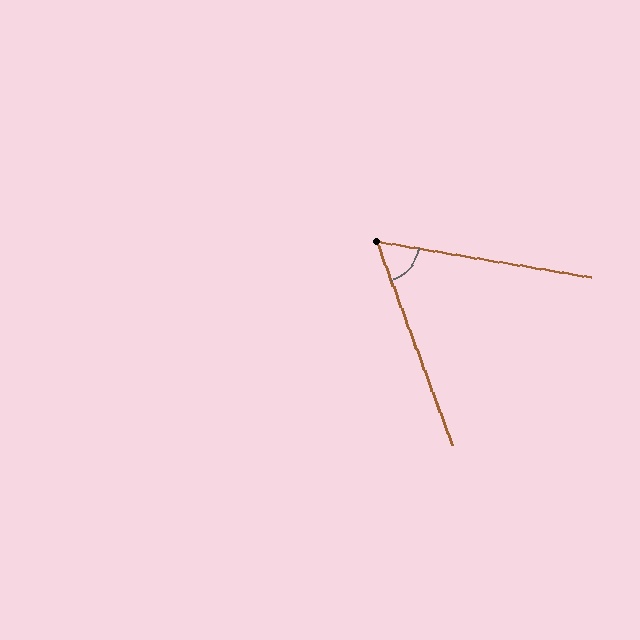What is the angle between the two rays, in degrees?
Approximately 60 degrees.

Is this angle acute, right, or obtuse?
It is acute.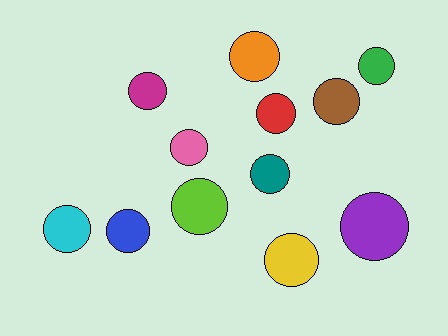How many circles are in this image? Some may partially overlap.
There are 12 circles.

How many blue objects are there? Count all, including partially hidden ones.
There is 1 blue object.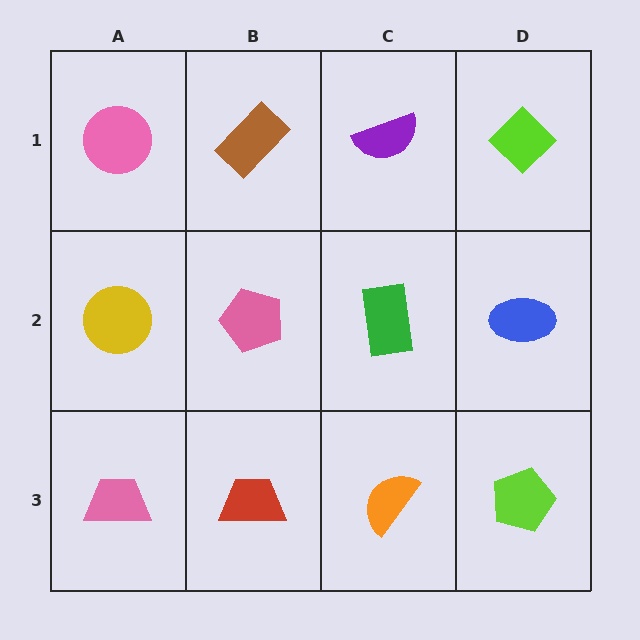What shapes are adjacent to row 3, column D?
A blue ellipse (row 2, column D), an orange semicircle (row 3, column C).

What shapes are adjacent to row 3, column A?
A yellow circle (row 2, column A), a red trapezoid (row 3, column B).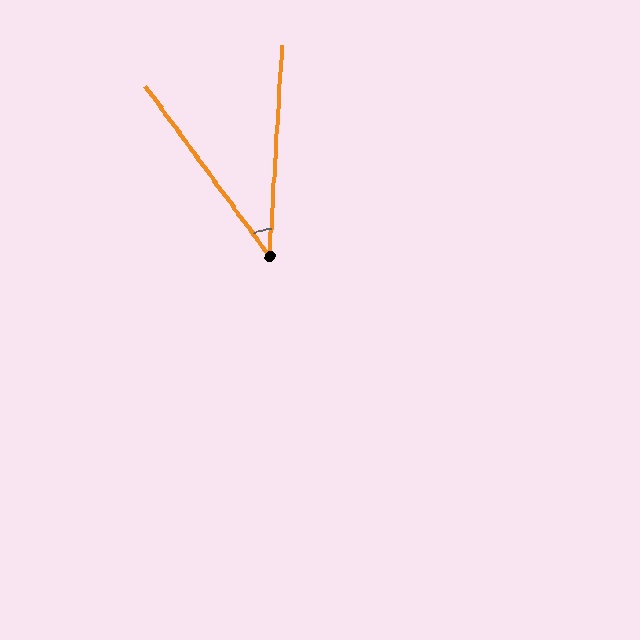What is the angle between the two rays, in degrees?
Approximately 39 degrees.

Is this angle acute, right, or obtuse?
It is acute.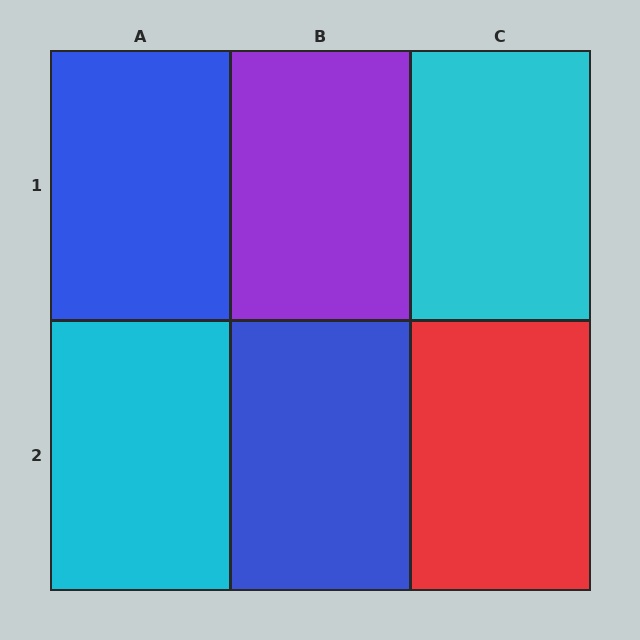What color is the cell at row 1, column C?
Cyan.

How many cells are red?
1 cell is red.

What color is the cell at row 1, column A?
Blue.